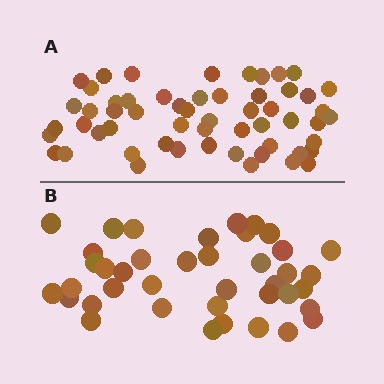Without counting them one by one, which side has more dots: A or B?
Region A (the top region) has more dots.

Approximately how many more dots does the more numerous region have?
Region A has approximately 15 more dots than region B.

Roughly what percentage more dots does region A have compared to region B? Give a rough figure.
About 40% more.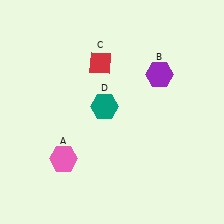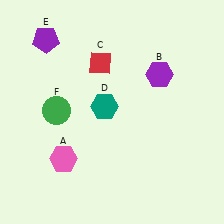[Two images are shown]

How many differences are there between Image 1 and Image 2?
There are 2 differences between the two images.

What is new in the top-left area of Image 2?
A green circle (F) was added in the top-left area of Image 2.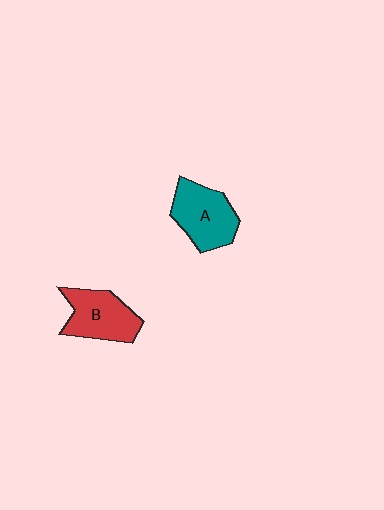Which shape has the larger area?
Shape A (teal).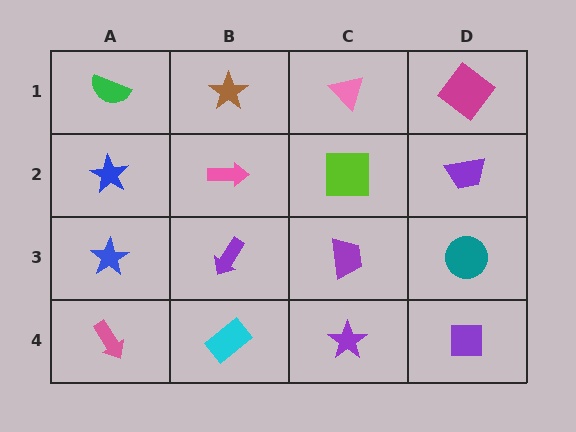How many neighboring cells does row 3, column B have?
4.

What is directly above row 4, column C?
A purple trapezoid.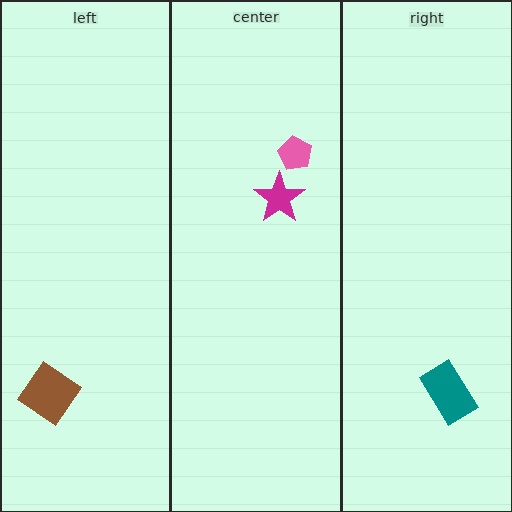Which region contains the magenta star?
The center region.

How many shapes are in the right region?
1.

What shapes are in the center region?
The pink pentagon, the magenta star.